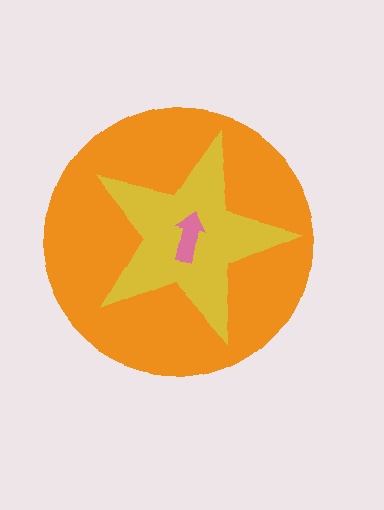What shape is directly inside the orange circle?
The yellow star.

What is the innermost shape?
The pink arrow.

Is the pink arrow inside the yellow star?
Yes.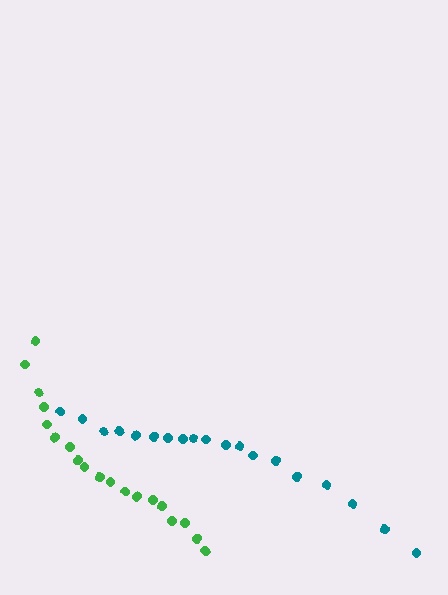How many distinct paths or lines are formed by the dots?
There are 2 distinct paths.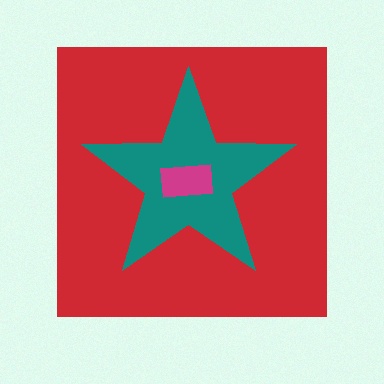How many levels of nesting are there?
3.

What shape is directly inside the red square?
The teal star.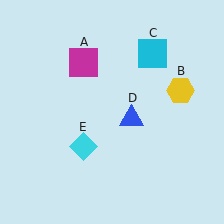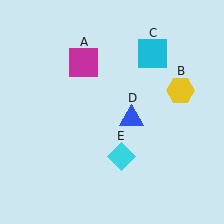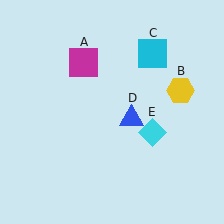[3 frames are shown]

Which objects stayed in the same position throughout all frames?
Magenta square (object A) and yellow hexagon (object B) and cyan square (object C) and blue triangle (object D) remained stationary.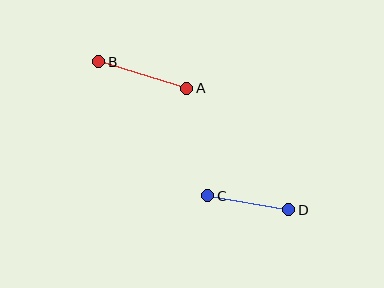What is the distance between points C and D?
The distance is approximately 82 pixels.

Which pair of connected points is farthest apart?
Points A and B are farthest apart.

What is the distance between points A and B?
The distance is approximately 92 pixels.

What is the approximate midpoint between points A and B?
The midpoint is at approximately (143, 75) pixels.